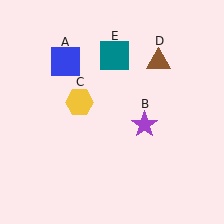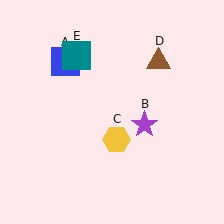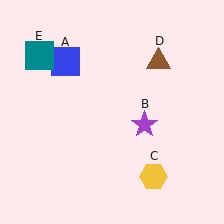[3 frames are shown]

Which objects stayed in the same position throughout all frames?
Blue square (object A) and purple star (object B) and brown triangle (object D) remained stationary.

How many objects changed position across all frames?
2 objects changed position: yellow hexagon (object C), teal square (object E).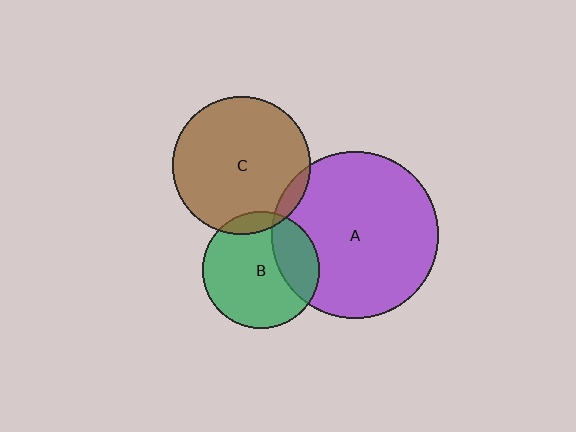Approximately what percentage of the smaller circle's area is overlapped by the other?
Approximately 5%.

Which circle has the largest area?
Circle A (purple).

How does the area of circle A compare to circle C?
Approximately 1.5 times.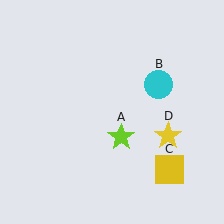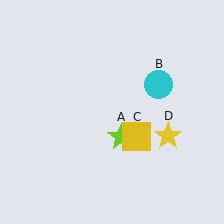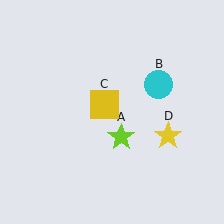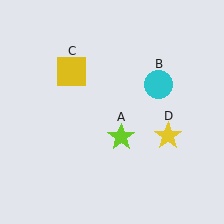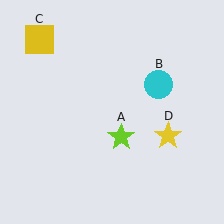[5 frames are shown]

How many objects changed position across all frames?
1 object changed position: yellow square (object C).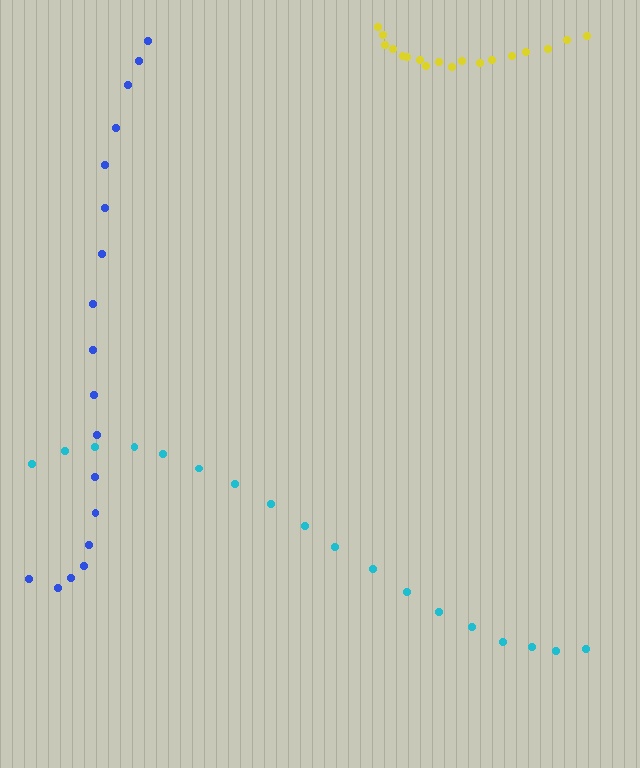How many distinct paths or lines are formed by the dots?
There are 3 distinct paths.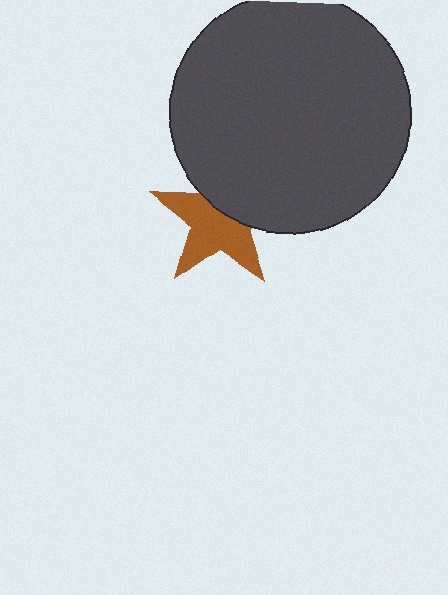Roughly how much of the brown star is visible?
About half of it is visible (roughly 61%).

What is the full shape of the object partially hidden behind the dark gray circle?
The partially hidden object is a brown star.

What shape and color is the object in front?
The object in front is a dark gray circle.